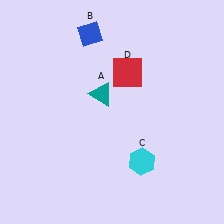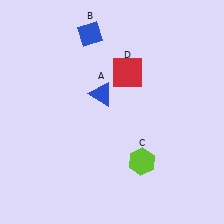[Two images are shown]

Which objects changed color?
A changed from teal to blue. C changed from cyan to lime.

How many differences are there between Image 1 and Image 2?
There are 2 differences between the two images.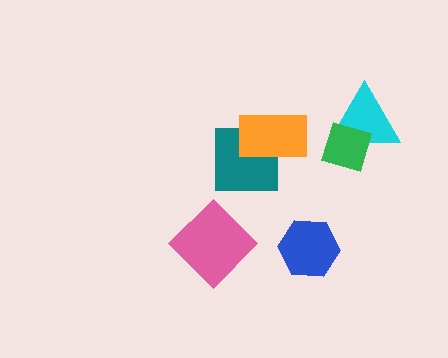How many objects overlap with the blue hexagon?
0 objects overlap with the blue hexagon.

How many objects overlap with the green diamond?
1 object overlaps with the green diamond.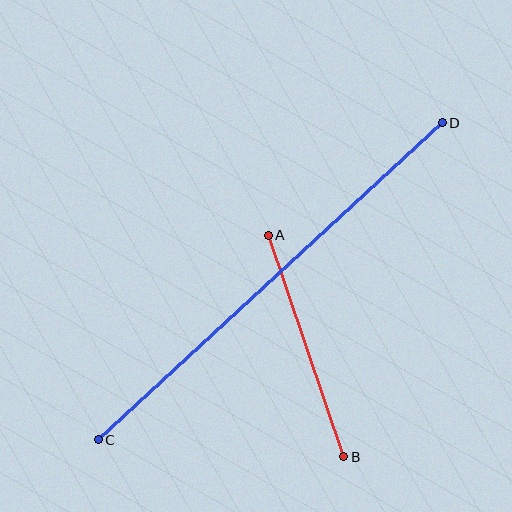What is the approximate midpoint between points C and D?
The midpoint is at approximately (270, 281) pixels.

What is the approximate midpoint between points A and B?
The midpoint is at approximately (306, 346) pixels.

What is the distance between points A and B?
The distance is approximately 234 pixels.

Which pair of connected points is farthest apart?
Points C and D are farthest apart.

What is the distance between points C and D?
The distance is approximately 468 pixels.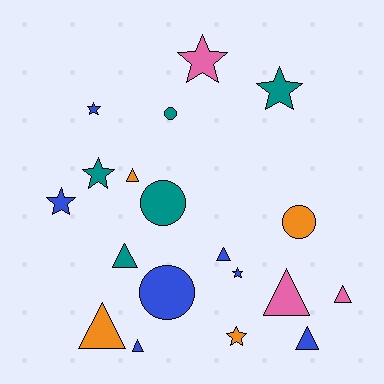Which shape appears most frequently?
Triangle, with 8 objects.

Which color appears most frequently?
Blue, with 7 objects.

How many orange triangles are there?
There are 2 orange triangles.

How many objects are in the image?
There are 19 objects.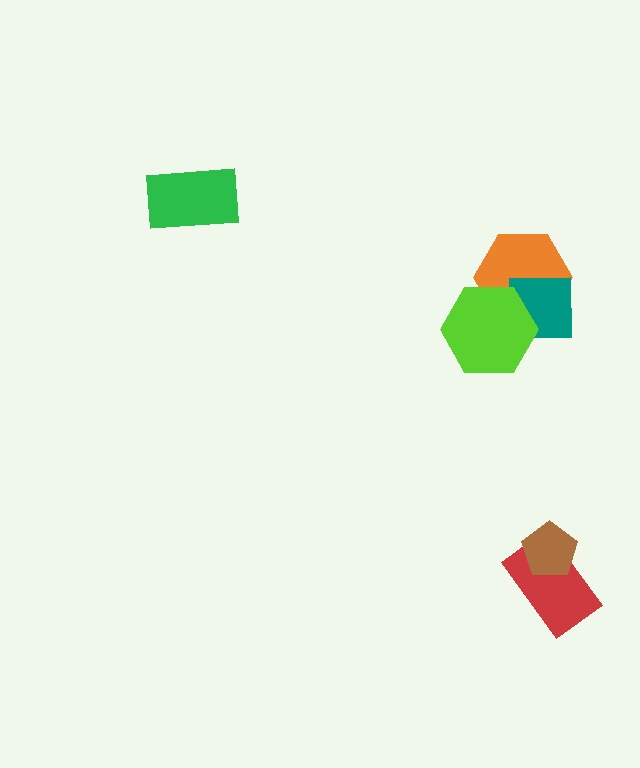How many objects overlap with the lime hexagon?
2 objects overlap with the lime hexagon.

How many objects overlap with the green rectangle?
0 objects overlap with the green rectangle.